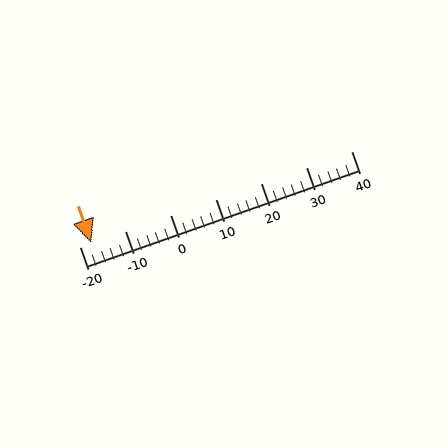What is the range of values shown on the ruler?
The ruler shows values from -20 to 40.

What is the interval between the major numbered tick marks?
The major tick marks are spaced 10 units apart.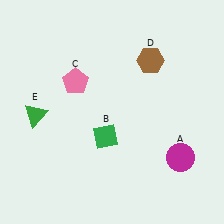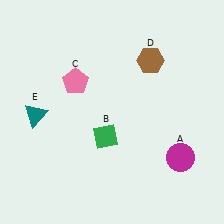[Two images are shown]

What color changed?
The triangle (E) changed from green in Image 1 to teal in Image 2.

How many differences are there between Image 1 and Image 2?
There is 1 difference between the two images.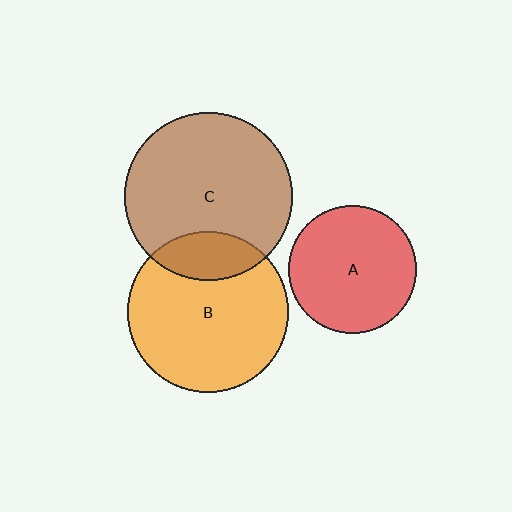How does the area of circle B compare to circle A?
Approximately 1.6 times.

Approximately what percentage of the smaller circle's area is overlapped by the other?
Approximately 20%.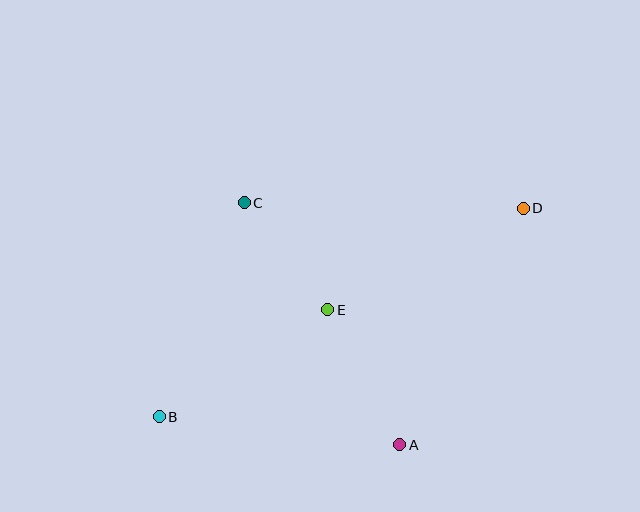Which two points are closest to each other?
Points C and E are closest to each other.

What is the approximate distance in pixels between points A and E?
The distance between A and E is approximately 153 pixels.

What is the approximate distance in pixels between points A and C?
The distance between A and C is approximately 288 pixels.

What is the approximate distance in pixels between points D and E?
The distance between D and E is approximately 220 pixels.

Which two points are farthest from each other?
Points B and D are farthest from each other.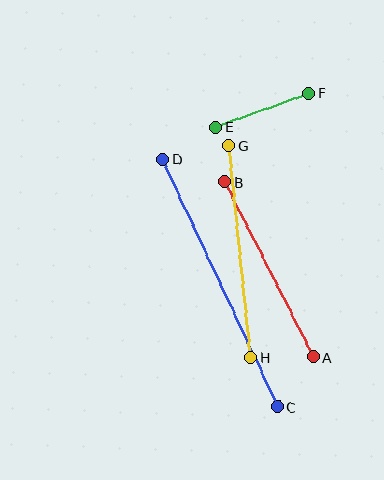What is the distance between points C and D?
The distance is approximately 273 pixels.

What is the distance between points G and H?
The distance is approximately 213 pixels.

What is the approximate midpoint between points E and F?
The midpoint is at approximately (262, 110) pixels.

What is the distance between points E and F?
The distance is approximately 99 pixels.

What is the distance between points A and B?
The distance is approximately 196 pixels.